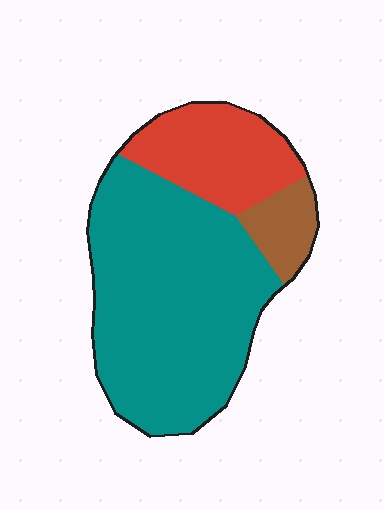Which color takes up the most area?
Teal, at roughly 65%.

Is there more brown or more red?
Red.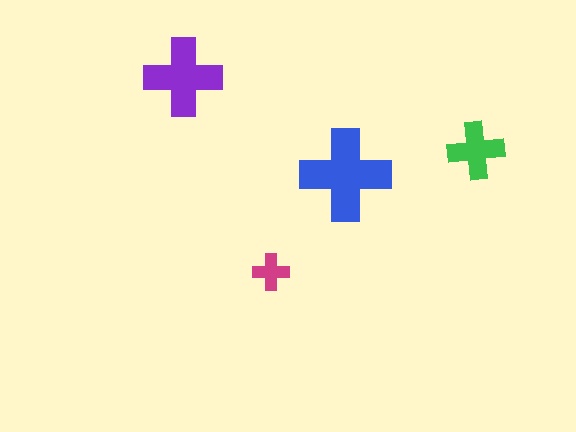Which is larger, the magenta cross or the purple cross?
The purple one.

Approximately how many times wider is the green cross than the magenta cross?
About 1.5 times wider.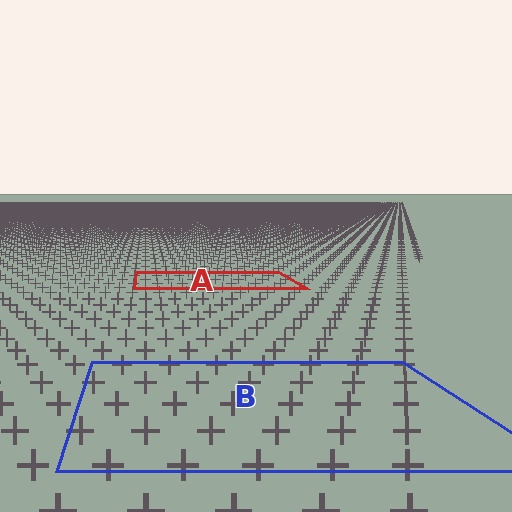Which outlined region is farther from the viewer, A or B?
Region A is farther from the viewer — the texture elements inside it appear smaller and more densely packed.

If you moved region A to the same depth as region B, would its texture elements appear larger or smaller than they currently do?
They would appear larger. At a closer depth, the same texture elements are projected at a bigger on-screen size.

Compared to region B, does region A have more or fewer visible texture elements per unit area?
Region A has more texture elements per unit area — they are packed more densely because it is farther away.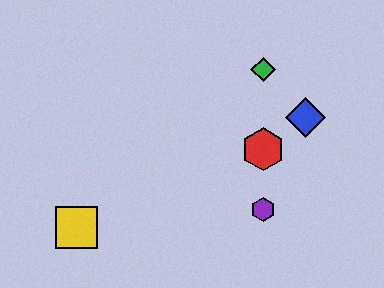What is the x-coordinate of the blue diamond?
The blue diamond is at x≈306.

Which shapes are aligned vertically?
The red hexagon, the green diamond, the purple hexagon are aligned vertically.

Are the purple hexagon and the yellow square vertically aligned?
No, the purple hexagon is at x≈263 and the yellow square is at x≈77.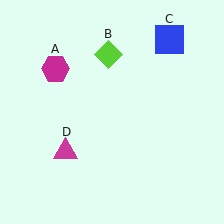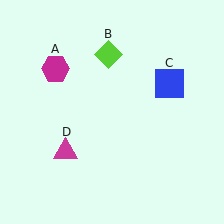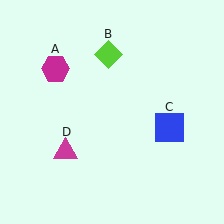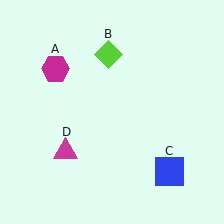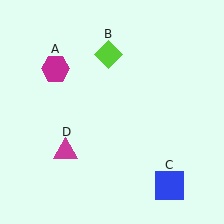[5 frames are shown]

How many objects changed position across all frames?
1 object changed position: blue square (object C).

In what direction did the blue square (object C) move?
The blue square (object C) moved down.